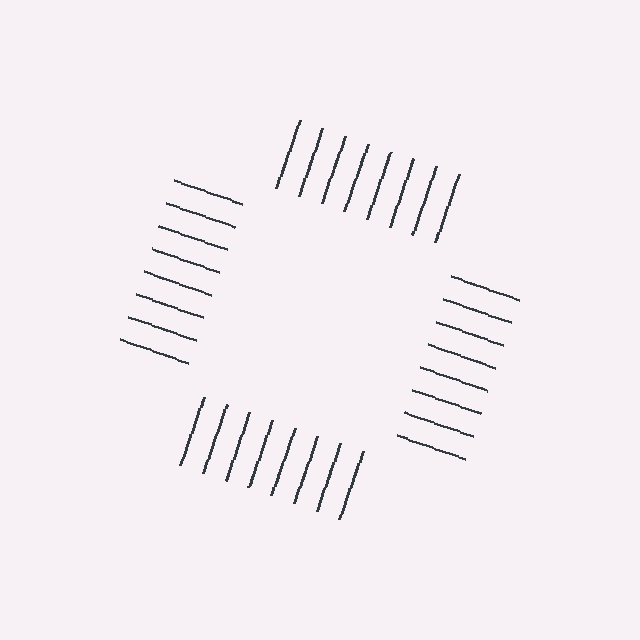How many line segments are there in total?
32 — 8 along each of the 4 edges.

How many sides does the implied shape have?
4 sides — the line-ends trace a square.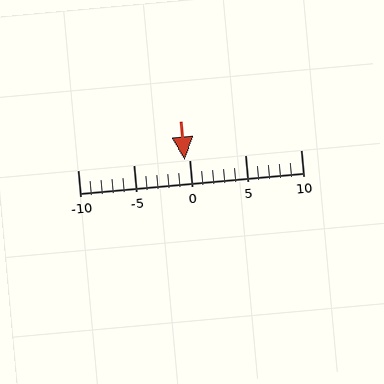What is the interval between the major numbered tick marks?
The major tick marks are spaced 5 units apart.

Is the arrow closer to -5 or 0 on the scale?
The arrow is closer to 0.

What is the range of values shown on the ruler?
The ruler shows values from -10 to 10.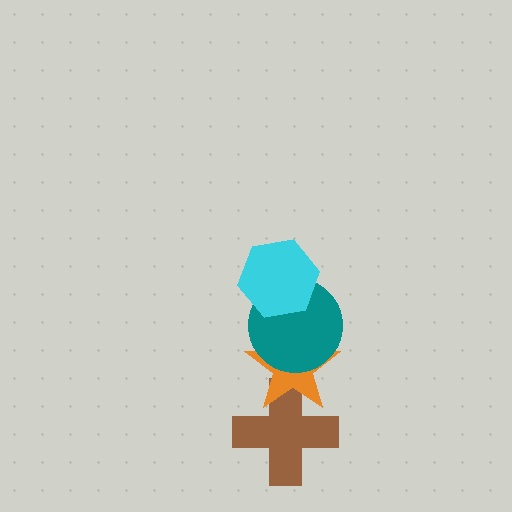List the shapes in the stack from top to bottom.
From top to bottom: the cyan hexagon, the teal circle, the orange star, the brown cross.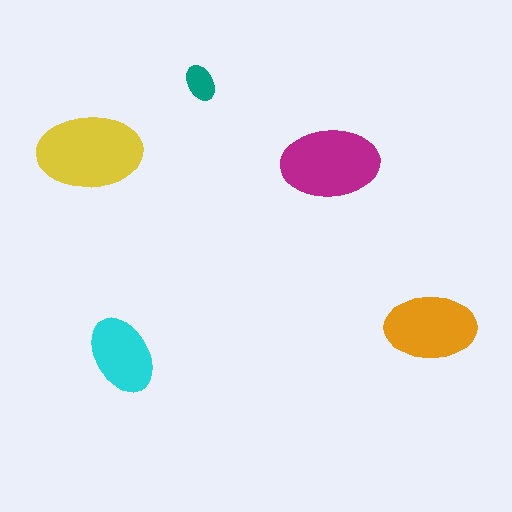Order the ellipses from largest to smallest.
the yellow one, the magenta one, the orange one, the cyan one, the teal one.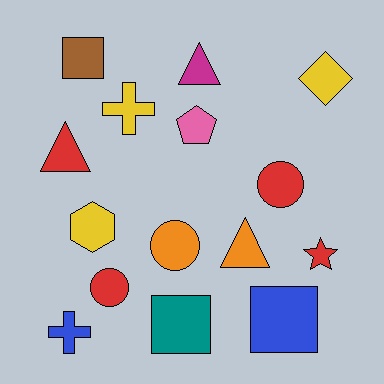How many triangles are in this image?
There are 3 triangles.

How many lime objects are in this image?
There are no lime objects.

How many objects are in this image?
There are 15 objects.